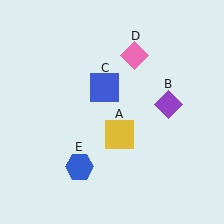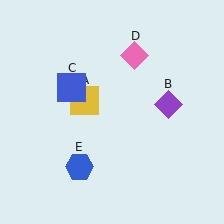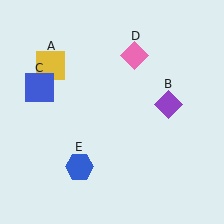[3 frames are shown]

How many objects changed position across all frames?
2 objects changed position: yellow square (object A), blue square (object C).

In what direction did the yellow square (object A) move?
The yellow square (object A) moved up and to the left.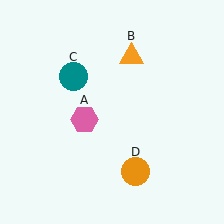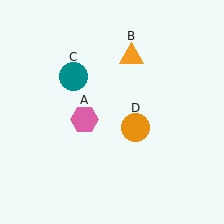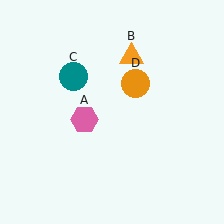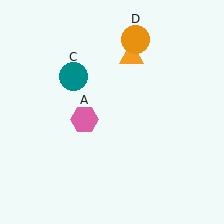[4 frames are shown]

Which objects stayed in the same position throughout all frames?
Pink hexagon (object A) and orange triangle (object B) and teal circle (object C) remained stationary.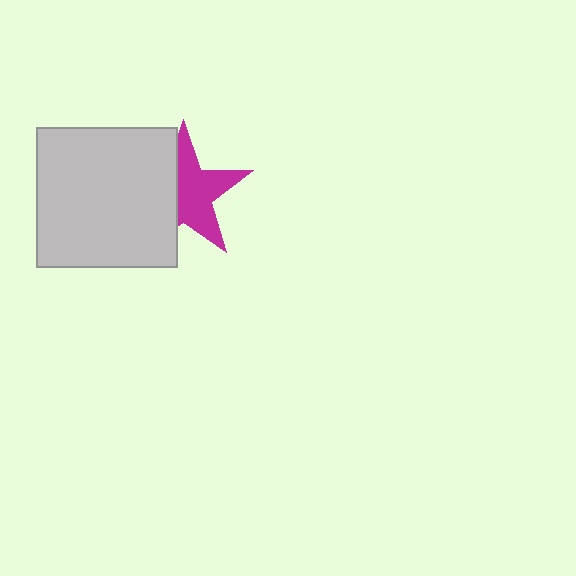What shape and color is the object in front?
The object in front is a light gray square.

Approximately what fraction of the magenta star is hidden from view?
Roughly 41% of the magenta star is hidden behind the light gray square.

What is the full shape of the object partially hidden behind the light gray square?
The partially hidden object is a magenta star.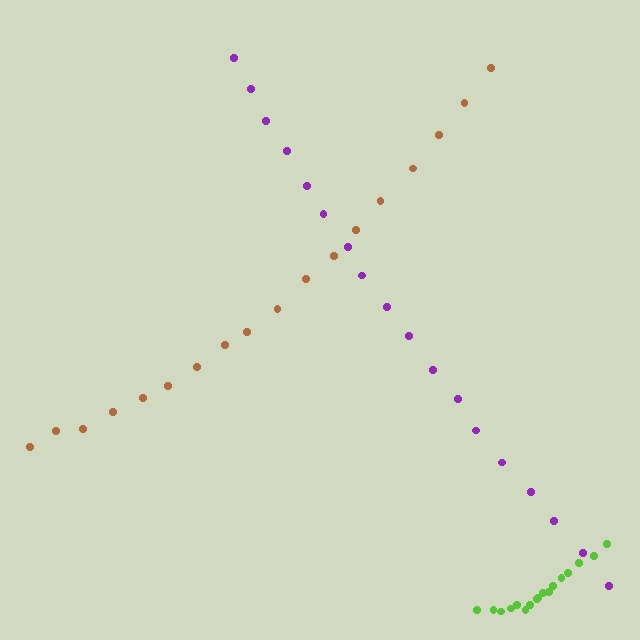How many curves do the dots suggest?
There are 3 distinct paths.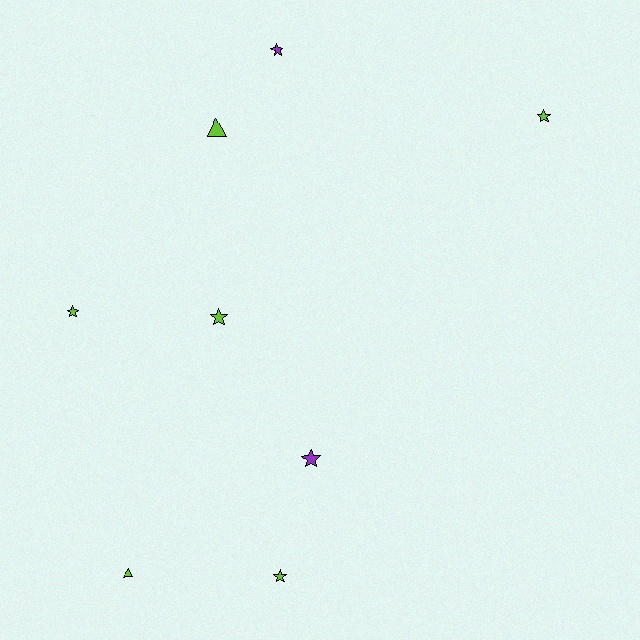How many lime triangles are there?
There are 2 lime triangles.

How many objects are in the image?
There are 8 objects.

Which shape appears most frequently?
Star, with 6 objects.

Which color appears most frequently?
Lime, with 6 objects.